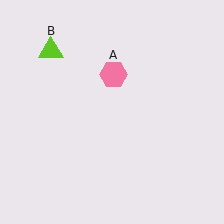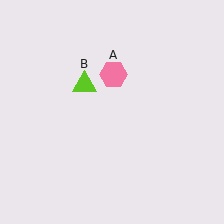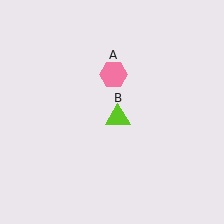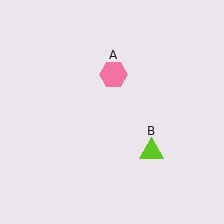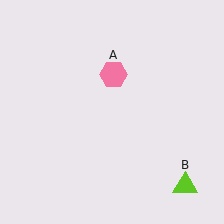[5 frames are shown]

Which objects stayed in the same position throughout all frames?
Pink hexagon (object A) remained stationary.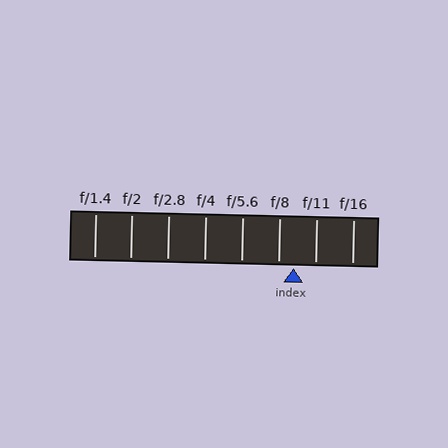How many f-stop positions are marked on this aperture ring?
There are 8 f-stop positions marked.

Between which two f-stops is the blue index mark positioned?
The index mark is between f/8 and f/11.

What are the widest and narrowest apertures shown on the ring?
The widest aperture shown is f/1.4 and the narrowest is f/16.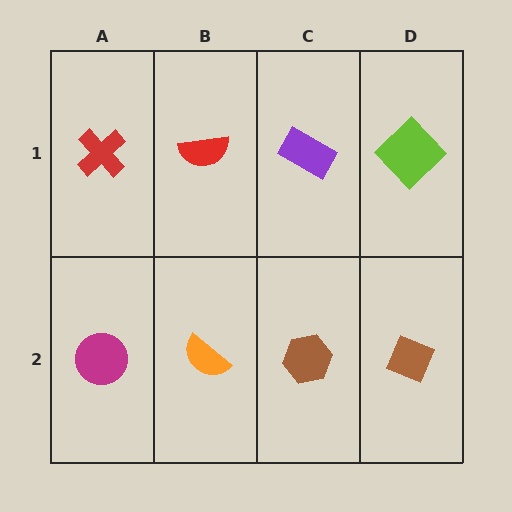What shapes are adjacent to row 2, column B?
A red semicircle (row 1, column B), a magenta circle (row 2, column A), a brown hexagon (row 2, column C).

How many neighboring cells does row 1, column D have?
2.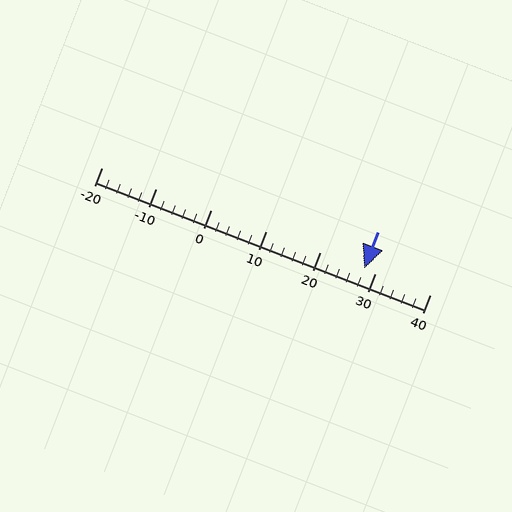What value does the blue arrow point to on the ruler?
The blue arrow points to approximately 28.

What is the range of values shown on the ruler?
The ruler shows values from -20 to 40.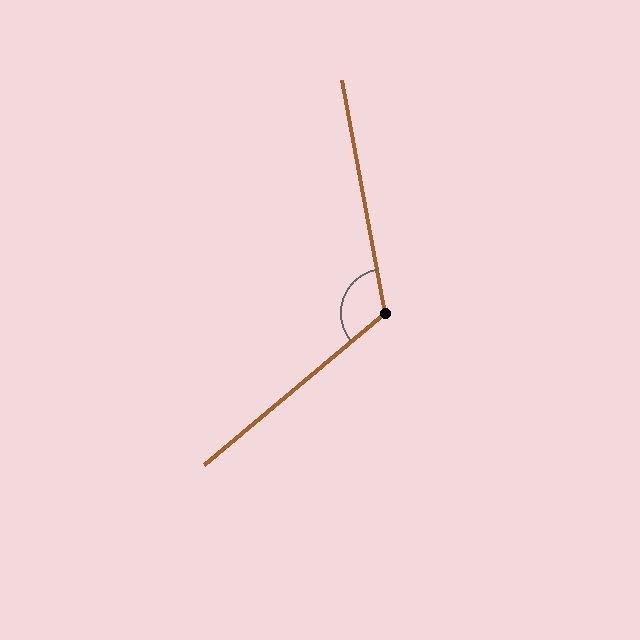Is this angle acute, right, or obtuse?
It is obtuse.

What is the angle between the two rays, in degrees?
Approximately 120 degrees.